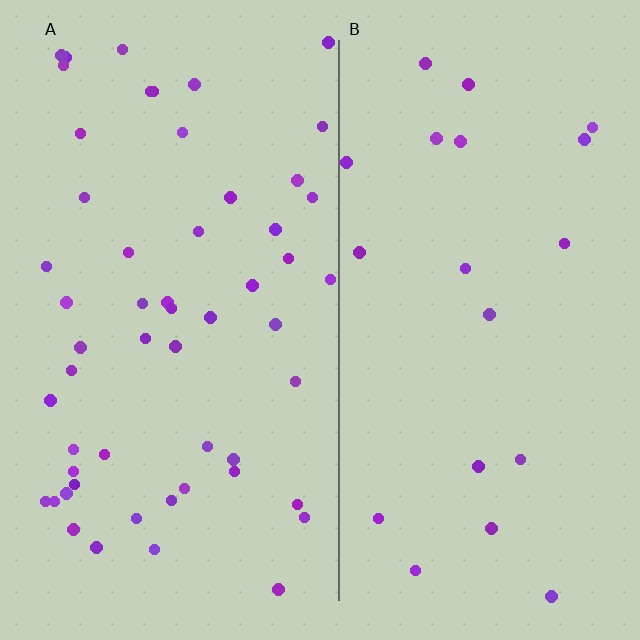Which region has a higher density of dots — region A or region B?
A (the left).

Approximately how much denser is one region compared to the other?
Approximately 2.7× — region A over region B.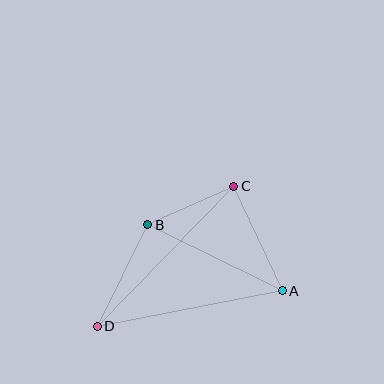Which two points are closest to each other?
Points B and C are closest to each other.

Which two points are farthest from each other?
Points C and D are farthest from each other.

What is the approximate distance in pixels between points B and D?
The distance between B and D is approximately 113 pixels.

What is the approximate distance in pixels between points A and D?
The distance between A and D is approximately 188 pixels.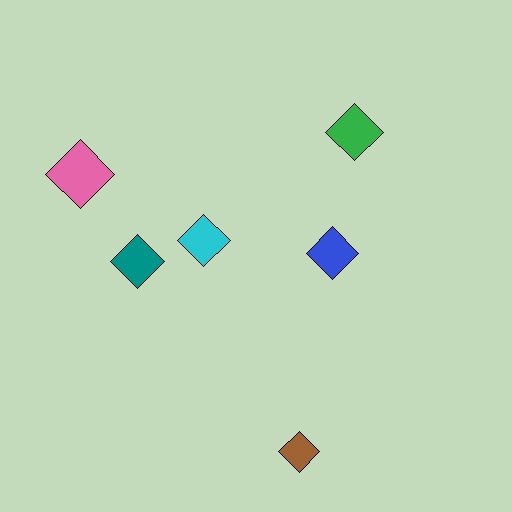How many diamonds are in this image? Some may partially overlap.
There are 6 diamonds.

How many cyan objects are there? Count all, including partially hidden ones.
There is 1 cyan object.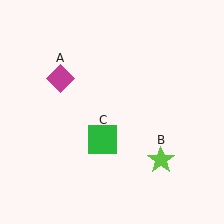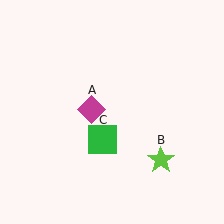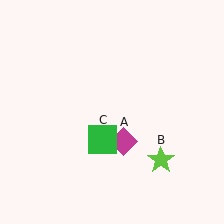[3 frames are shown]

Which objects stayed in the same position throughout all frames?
Lime star (object B) and green square (object C) remained stationary.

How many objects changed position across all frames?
1 object changed position: magenta diamond (object A).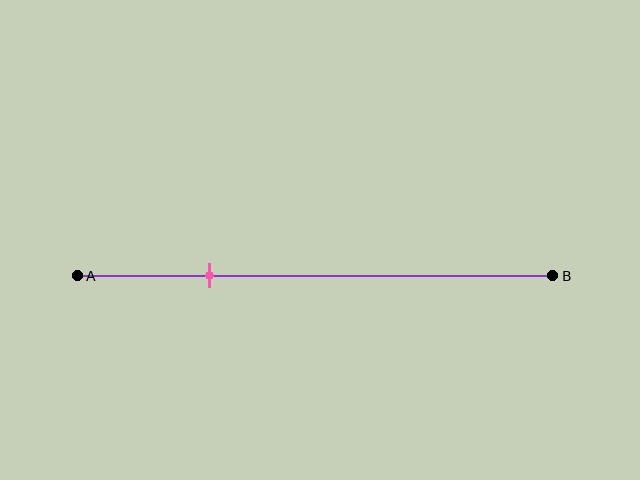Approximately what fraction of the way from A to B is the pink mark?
The pink mark is approximately 30% of the way from A to B.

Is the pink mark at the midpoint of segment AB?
No, the mark is at about 30% from A, not at the 50% midpoint.